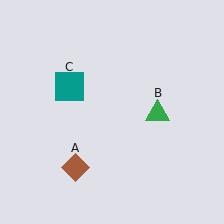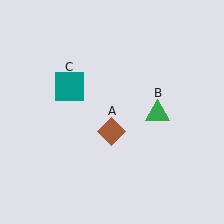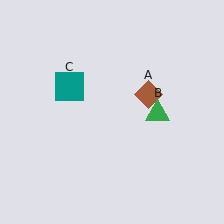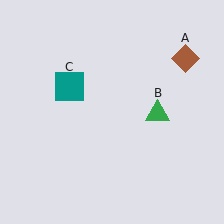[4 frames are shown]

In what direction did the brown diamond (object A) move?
The brown diamond (object A) moved up and to the right.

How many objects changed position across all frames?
1 object changed position: brown diamond (object A).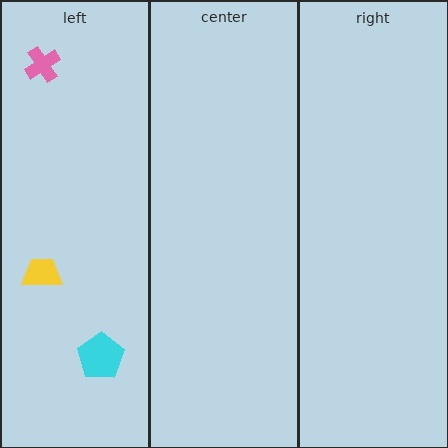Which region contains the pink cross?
The left region.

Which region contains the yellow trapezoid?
The left region.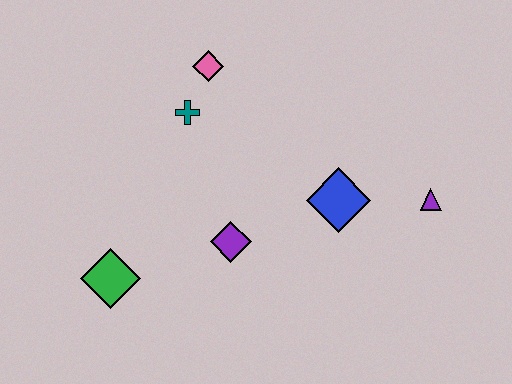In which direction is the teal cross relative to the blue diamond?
The teal cross is to the left of the blue diamond.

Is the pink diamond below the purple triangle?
No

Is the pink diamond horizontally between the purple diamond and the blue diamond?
No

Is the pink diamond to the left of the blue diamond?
Yes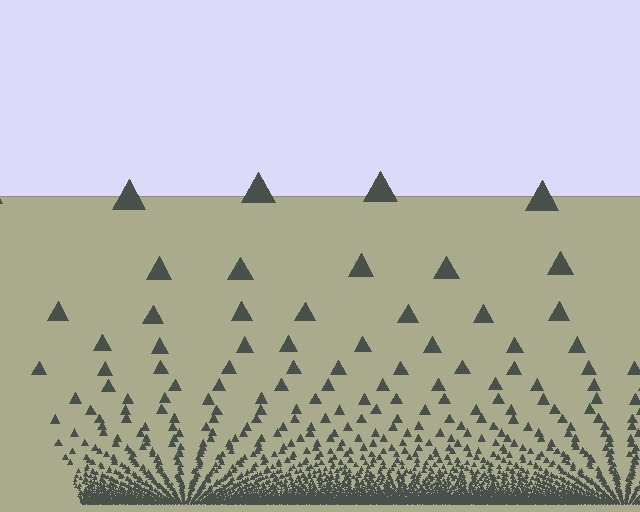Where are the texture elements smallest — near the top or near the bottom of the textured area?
Near the bottom.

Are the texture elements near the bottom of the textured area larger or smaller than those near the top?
Smaller. The gradient is inverted — elements near the bottom are smaller and denser.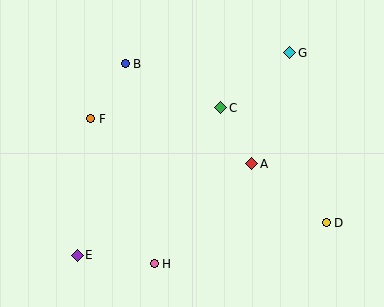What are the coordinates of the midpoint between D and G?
The midpoint between D and G is at (308, 138).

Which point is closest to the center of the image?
Point C at (221, 108) is closest to the center.